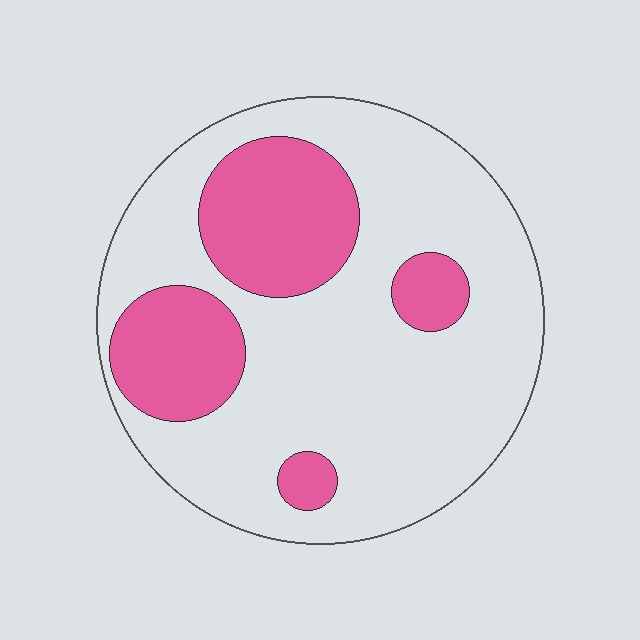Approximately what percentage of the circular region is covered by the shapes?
Approximately 25%.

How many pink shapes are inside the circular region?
4.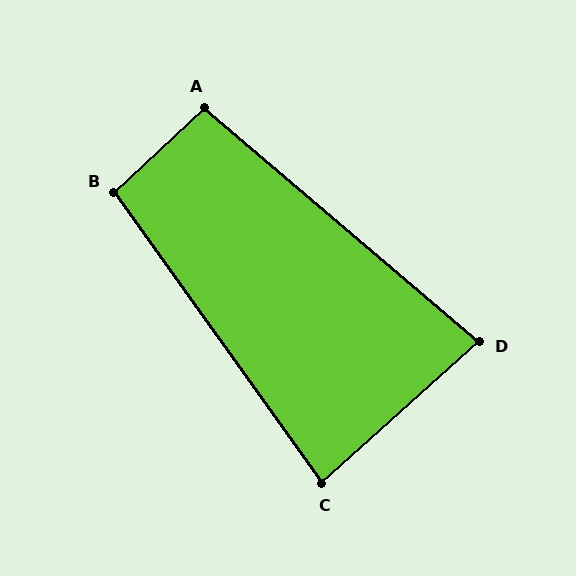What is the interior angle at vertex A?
Approximately 96 degrees (obtuse).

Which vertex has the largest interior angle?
B, at approximately 98 degrees.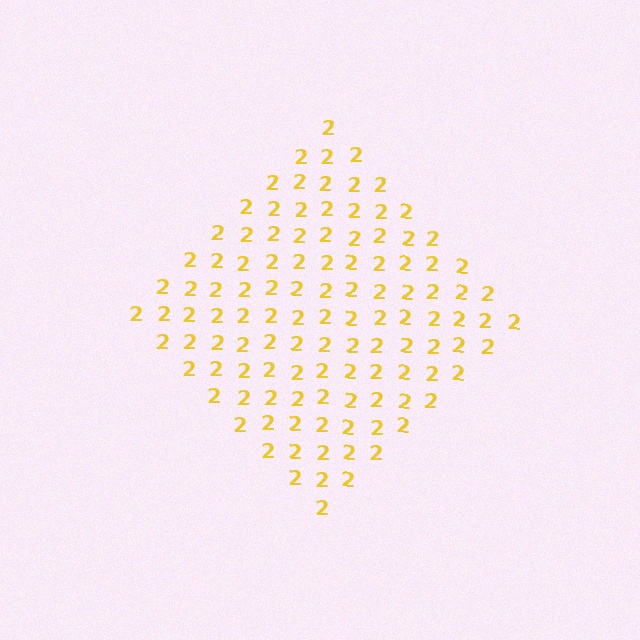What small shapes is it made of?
It is made of small digit 2's.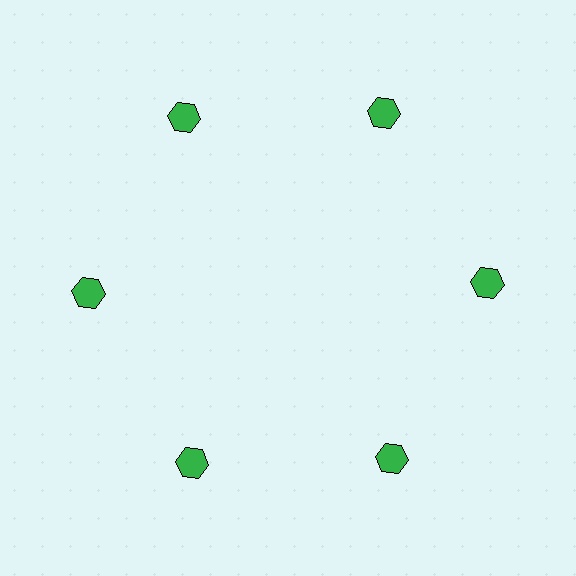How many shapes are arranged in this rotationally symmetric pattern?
There are 6 shapes, arranged in 6 groups of 1.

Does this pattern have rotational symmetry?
Yes, this pattern has 6-fold rotational symmetry. It looks the same after rotating 60 degrees around the center.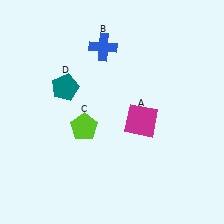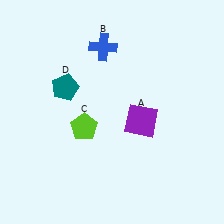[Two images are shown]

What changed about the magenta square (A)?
In Image 1, A is magenta. In Image 2, it changed to purple.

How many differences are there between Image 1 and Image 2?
There is 1 difference between the two images.